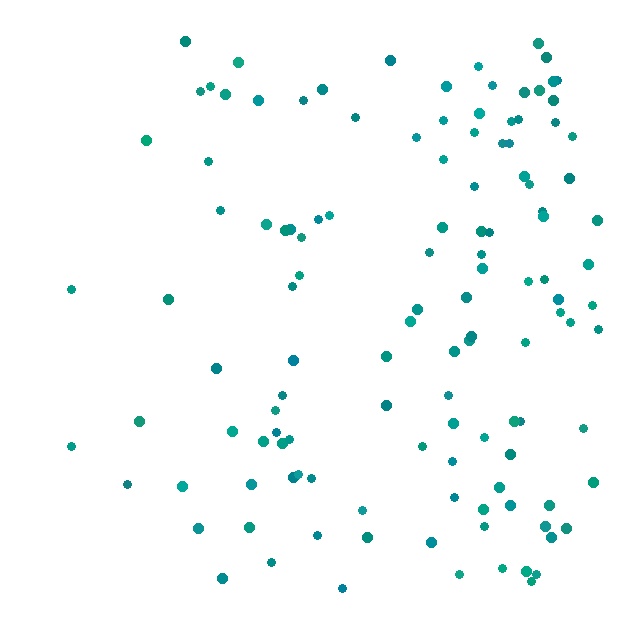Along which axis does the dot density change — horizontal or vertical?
Horizontal.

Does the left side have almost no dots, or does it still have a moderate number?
Still a moderate number, just noticeably fewer than the right.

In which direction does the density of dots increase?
From left to right, with the right side densest.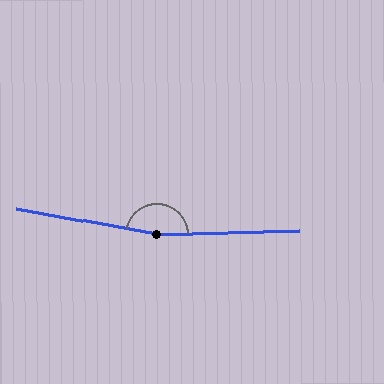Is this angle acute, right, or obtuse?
It is obtuse.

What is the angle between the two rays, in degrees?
Approximately 168 degrees.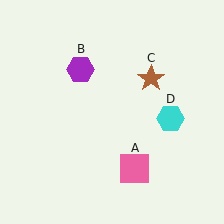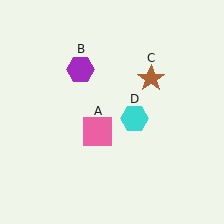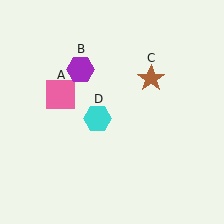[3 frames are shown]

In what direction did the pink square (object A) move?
The pink square (object A) moved up and to the left.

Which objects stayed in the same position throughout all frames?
Purple hexagon (object B) and brown star (object C) remained stationary.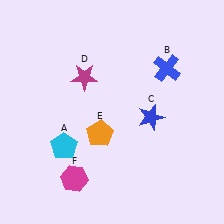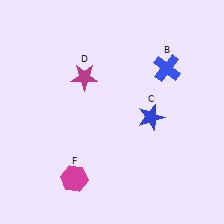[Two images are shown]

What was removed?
The orange pentagon (E), the cyan pentagon (A) were removed in Image 2.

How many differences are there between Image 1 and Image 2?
There are 2 differences between the two images.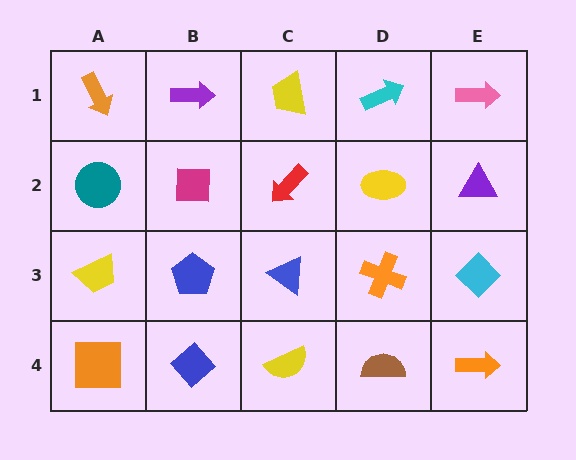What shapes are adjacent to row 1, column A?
A teal circle (row 2, column A), a purple arrow (row 1, column B).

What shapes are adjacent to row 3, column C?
A red arrow (row 2, column C), a yellow semicircle (row 4, column C), a blue pentagon (row 3, column B), an orange cross (row 3, column D).